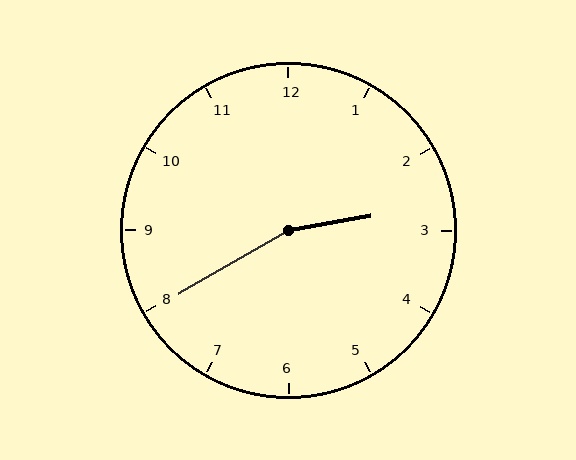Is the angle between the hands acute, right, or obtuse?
It is obtuse.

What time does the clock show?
2:40.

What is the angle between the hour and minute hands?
Approximately 160 degrees.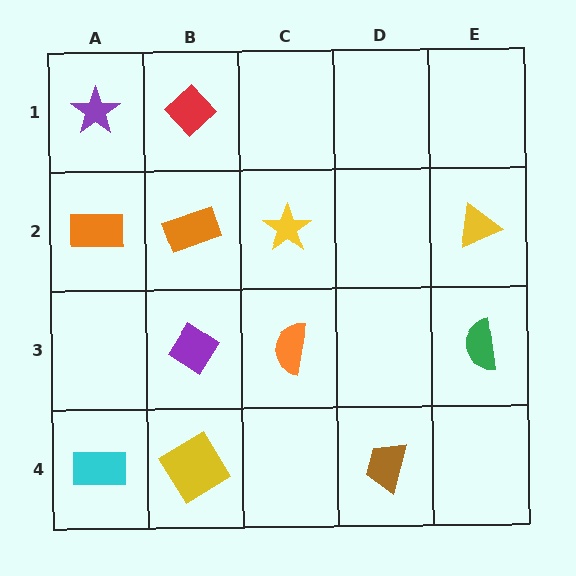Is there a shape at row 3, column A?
No, that cell is empty.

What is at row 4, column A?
A cyan rectangle.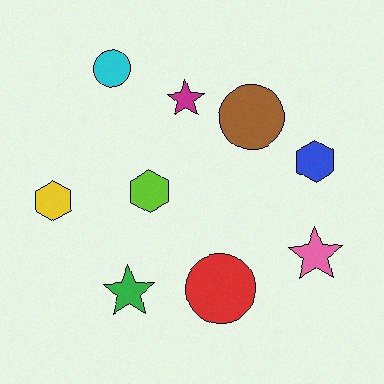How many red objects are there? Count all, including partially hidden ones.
There is 1 red object.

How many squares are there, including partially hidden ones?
There are no squares.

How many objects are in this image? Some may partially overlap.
There are 9 objects.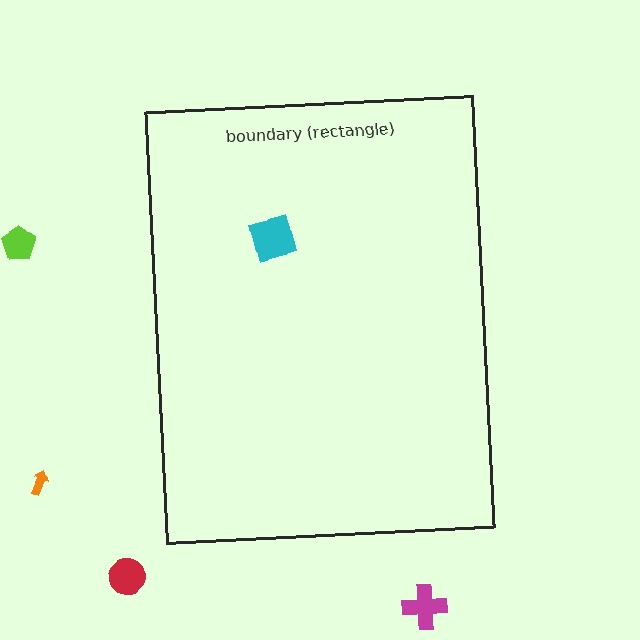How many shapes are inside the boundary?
1 inside, 4 outside.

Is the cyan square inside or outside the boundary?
Inside.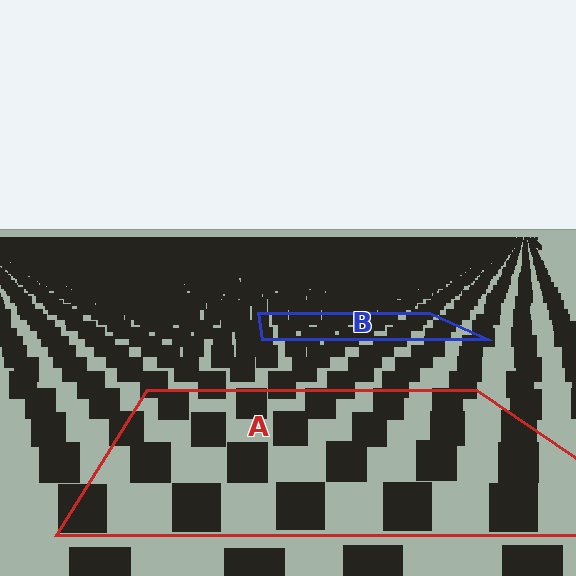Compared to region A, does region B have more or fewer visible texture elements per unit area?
Region B has more texture elements per unit area — they are packed more densely because it is farther away.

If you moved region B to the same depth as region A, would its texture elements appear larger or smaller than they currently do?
They would appear larger. At a closer depth, the same texture elements are projected at a bigger on-screen size.